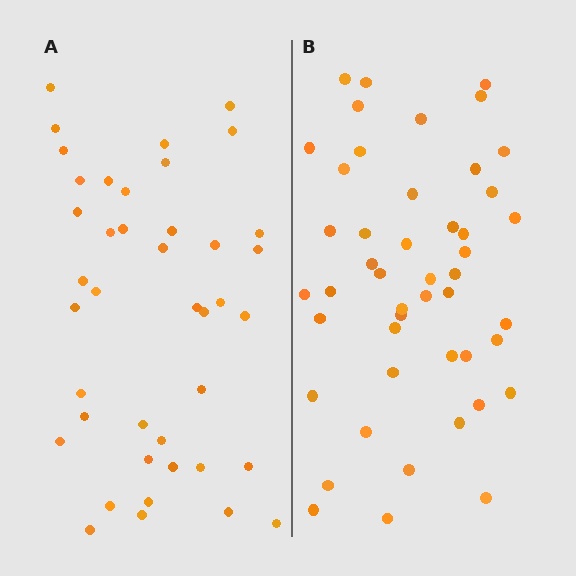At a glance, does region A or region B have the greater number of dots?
Region B (the right region) has more dots.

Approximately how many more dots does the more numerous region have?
Region B has about 6 more dots than region A.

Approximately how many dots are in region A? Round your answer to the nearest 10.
About 40 dots. (The exact count is 41, which rounds to 40.)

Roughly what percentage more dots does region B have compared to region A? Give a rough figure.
About 15% more.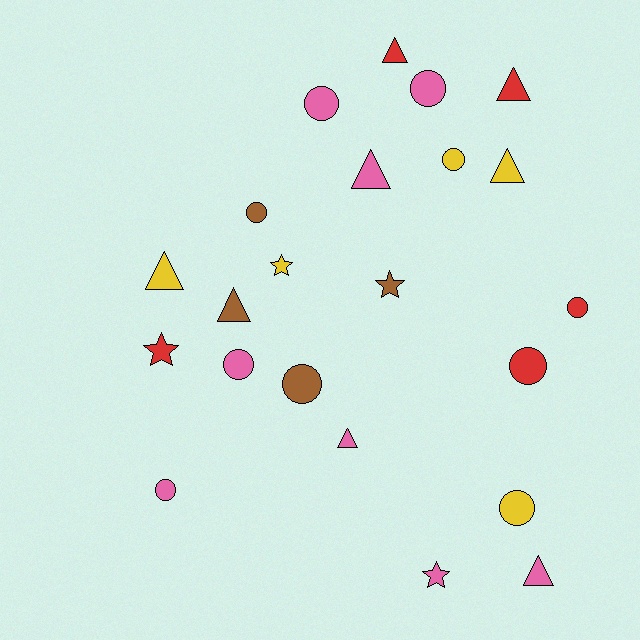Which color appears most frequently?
Pink, with 8 objects.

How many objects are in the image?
There are 22 objects.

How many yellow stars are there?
There is 1 yellow star.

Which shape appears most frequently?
Circle, with 10 objects.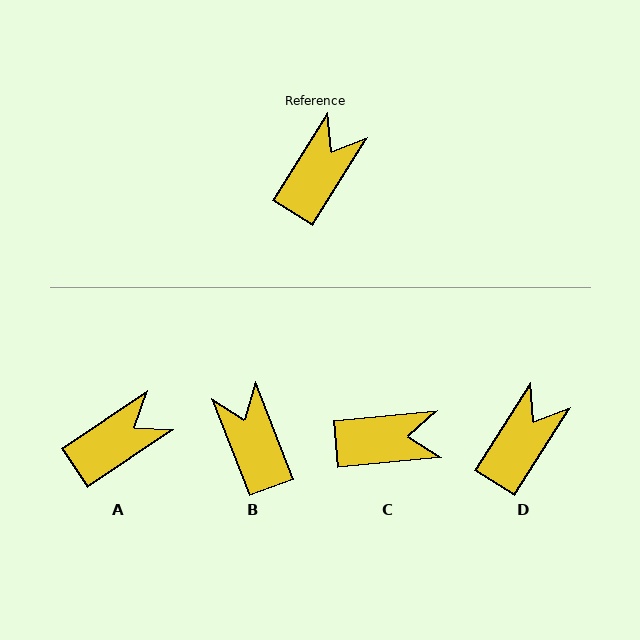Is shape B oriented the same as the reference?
No, it is off by about 53 degrees.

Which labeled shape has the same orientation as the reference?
D.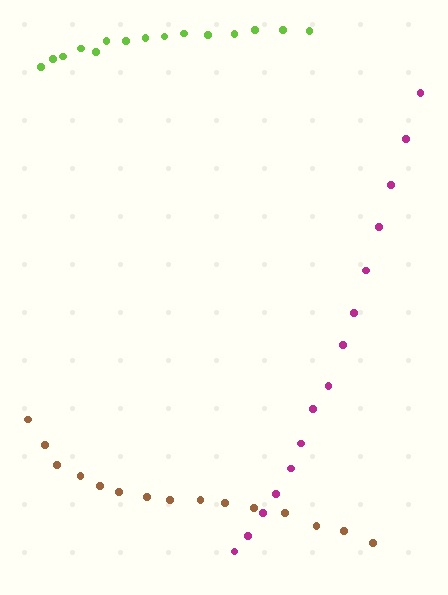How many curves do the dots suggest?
There are 3 distinct paths.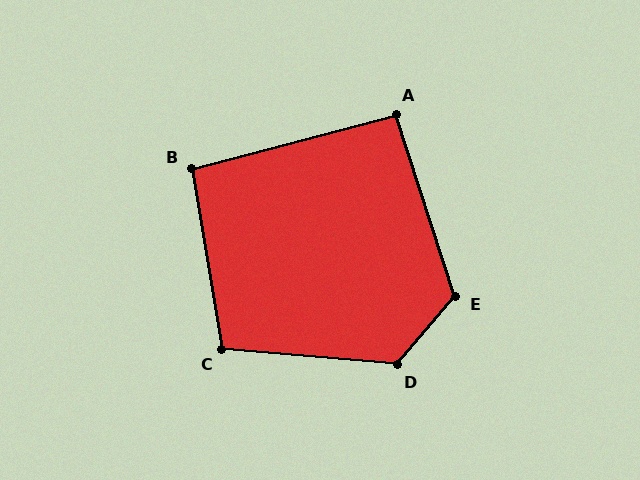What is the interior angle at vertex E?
Approximately 122 degrees (obtuse).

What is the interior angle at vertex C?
Approximately 104 degrees (obtuse).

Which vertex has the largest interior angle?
D, at approximately 125 degrees.